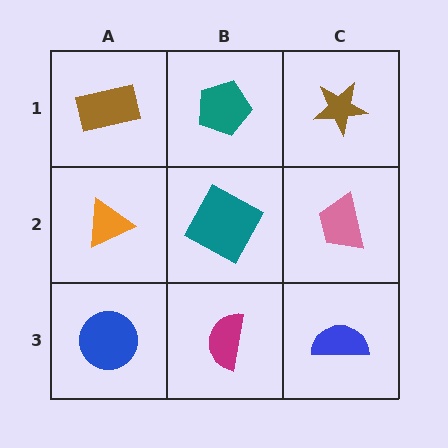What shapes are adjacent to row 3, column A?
An orange triangle (row 2, column A), a magenta semicircle (row 3, column B).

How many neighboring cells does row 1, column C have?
2.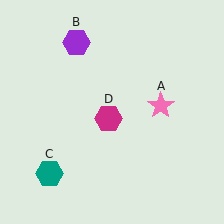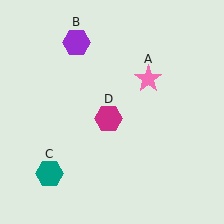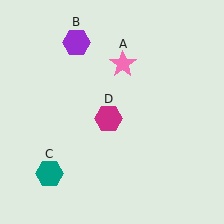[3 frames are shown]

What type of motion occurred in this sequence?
The pink star (object A) rotated counterclockwise around the center of the scene.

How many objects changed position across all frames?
1 object changed position: pink star (object A).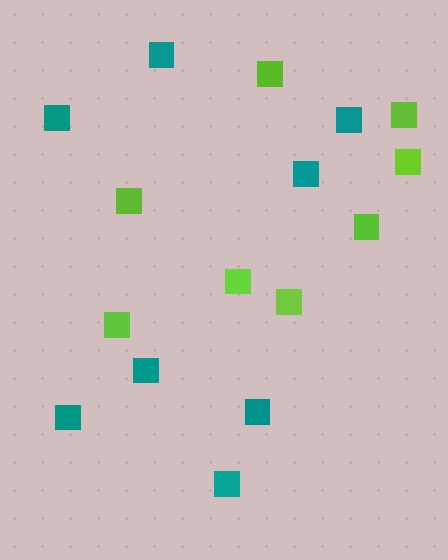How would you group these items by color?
There are 2 groups: one group of teal squares (8) and one group of lime squares (8).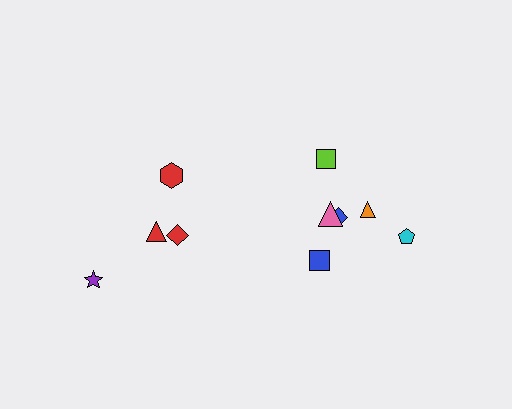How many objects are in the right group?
There are 6 objects.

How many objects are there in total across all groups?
There are 10 objects.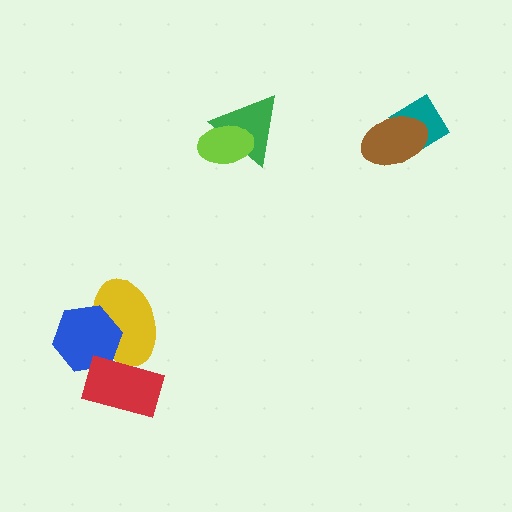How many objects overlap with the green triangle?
1 object overlaps with the green triangle.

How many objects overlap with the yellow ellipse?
2 objects overlap with the yellow ellipse.